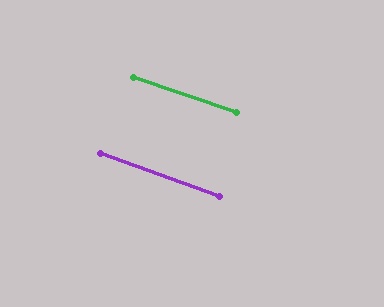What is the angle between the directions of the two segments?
Approximately 1 degree.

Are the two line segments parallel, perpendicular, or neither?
Parallel — their directions differ by only 0.7°.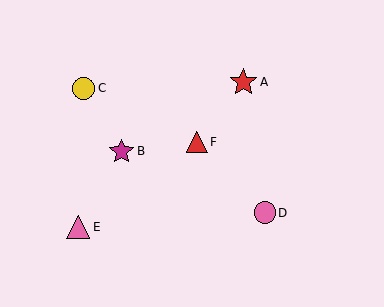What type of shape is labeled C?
Shape C is a yellow circle.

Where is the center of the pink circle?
The center of the pink circle is at (265, 213).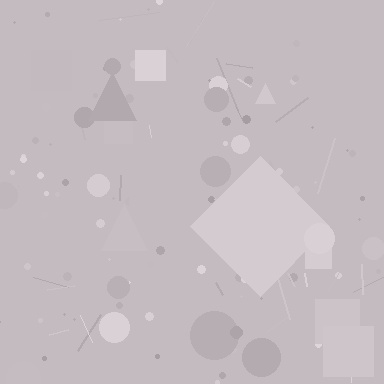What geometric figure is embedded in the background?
A diamond is embedded in the background.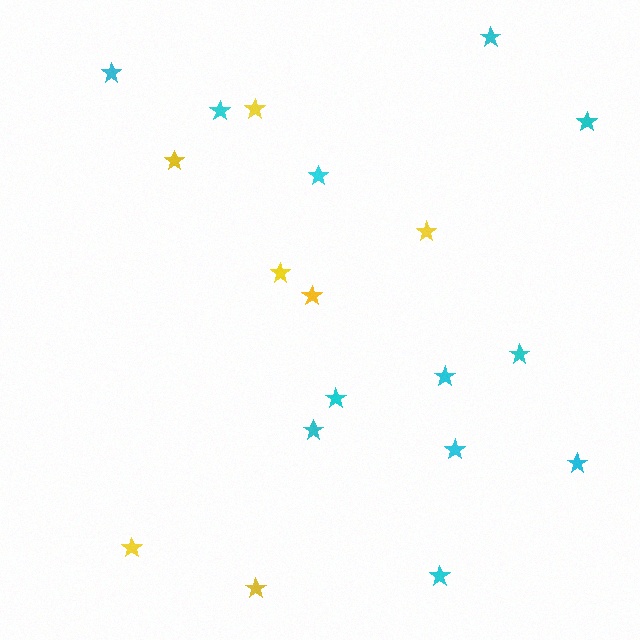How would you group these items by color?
There are 2 groups: one group of yellow stars (7) and one group of cyan stars (12).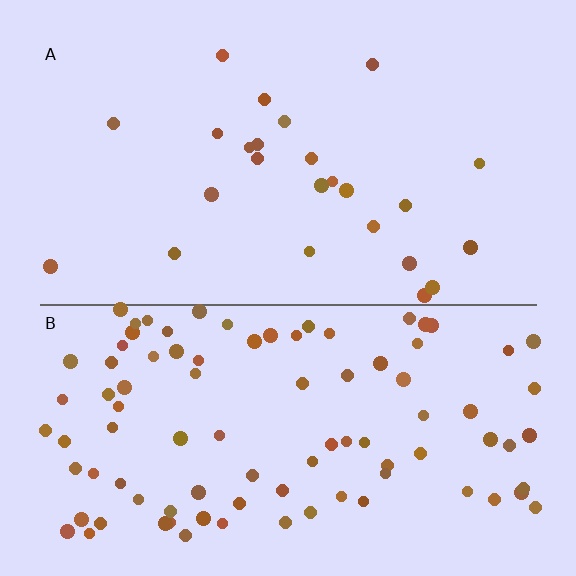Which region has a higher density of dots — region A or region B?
B (the bottom).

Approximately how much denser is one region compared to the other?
Approximately 3.7× — region B over region A.